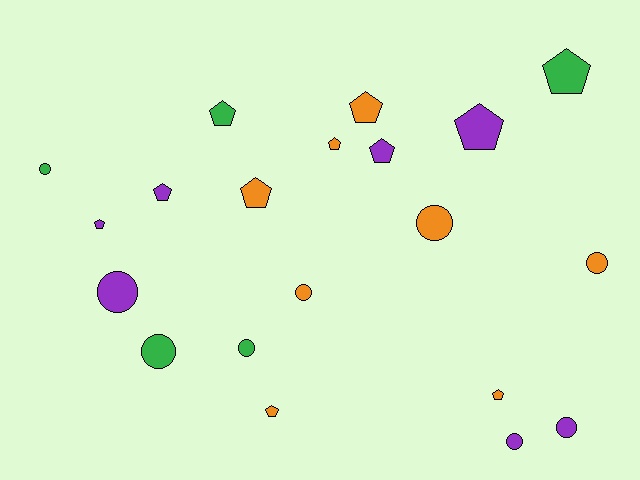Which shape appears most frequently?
Pentagon, with 11 objects.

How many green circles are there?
There are 3 green circles.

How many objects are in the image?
There are 20 objects.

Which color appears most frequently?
Orange, with 8 objects.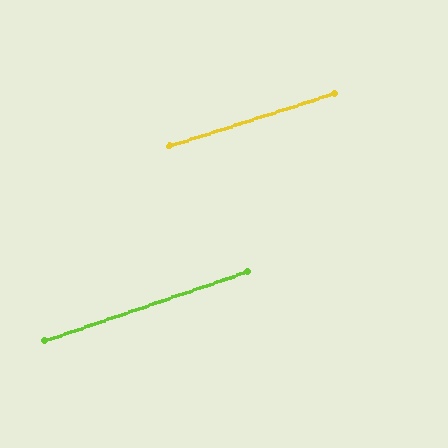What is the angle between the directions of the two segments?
Approximately 1 degree.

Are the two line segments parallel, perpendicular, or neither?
Parallel — their directions differ by only 1.3°.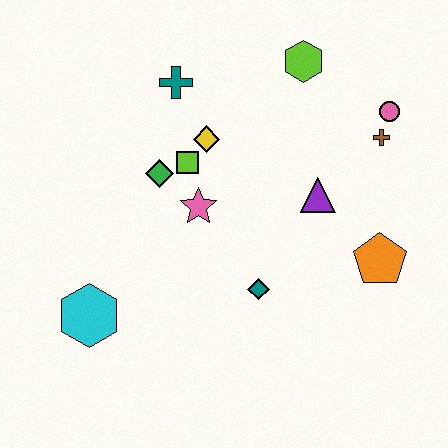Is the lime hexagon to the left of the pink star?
No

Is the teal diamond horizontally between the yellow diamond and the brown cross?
Yes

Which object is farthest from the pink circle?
The cyan hexagon is farthest from the pink circle.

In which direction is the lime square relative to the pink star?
The lime square is above the pink star.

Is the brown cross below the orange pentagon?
No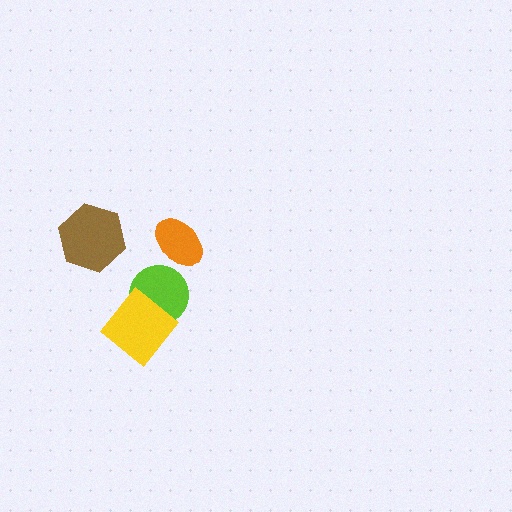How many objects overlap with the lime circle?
1 object overlaps with the lime circle.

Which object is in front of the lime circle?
The yellow diamond is in front of the lime circle.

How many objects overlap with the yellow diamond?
1 object overlaps with the yellow diamond.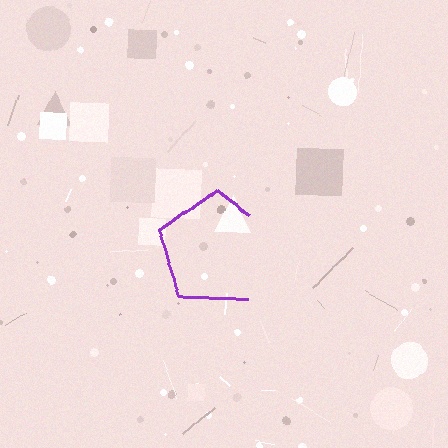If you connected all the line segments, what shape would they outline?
They would outline a pentagon.